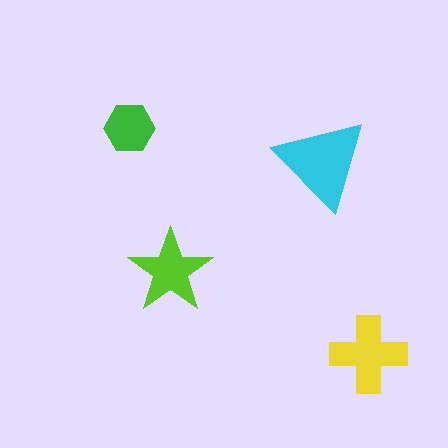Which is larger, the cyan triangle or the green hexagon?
The cyan triangle.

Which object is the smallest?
The green hexagon.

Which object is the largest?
The cyan triangle.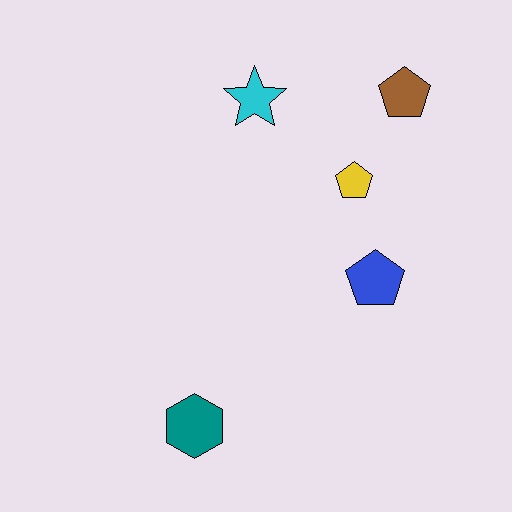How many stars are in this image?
There is 1 star.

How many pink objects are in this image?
There are no pink objects.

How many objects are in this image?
There are 5 objects.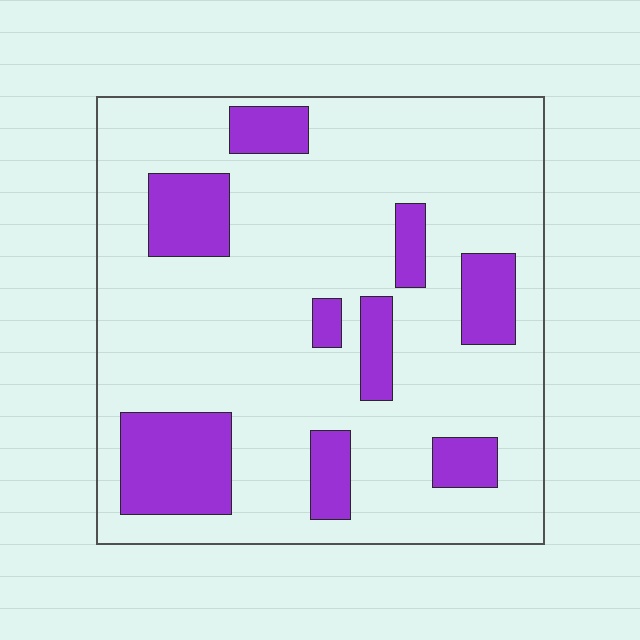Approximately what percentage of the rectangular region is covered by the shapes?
Approximately 20%.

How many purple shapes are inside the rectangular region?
9.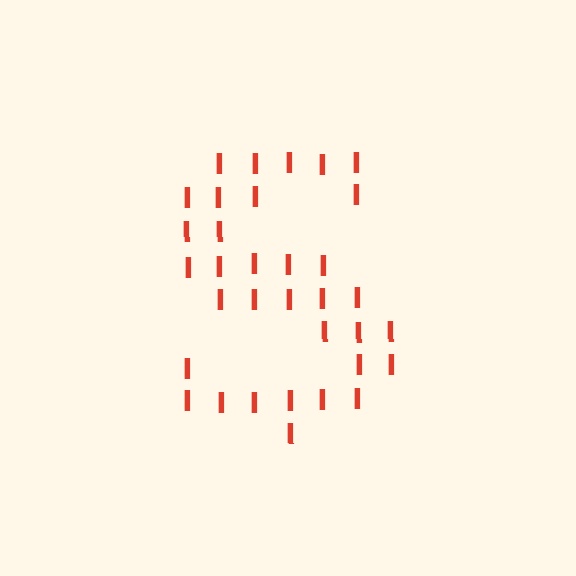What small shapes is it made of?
It is made of small letter I's.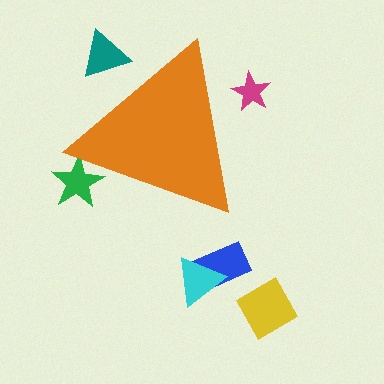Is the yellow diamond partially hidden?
No, the yellow diamond is fully visible.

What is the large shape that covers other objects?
An orange triangle.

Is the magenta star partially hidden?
Yes, the magenta star is partially hidden behind the orange triangle.